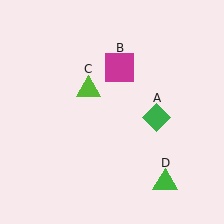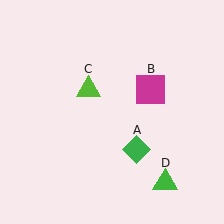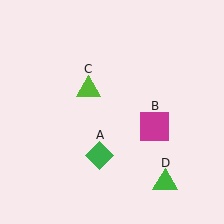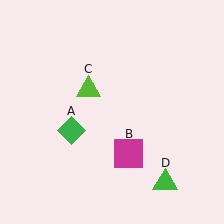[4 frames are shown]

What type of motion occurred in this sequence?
The green diamond (object A), magenta square (object B) rotated clockwise around the center of the scene.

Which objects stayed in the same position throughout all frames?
Lime triangle (object C) and green triangle (object D) remained stationary.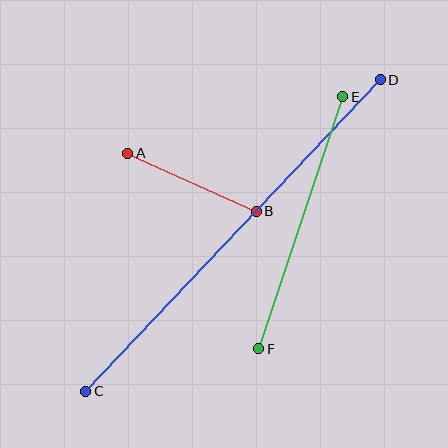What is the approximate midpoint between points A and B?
The midpoint is at approximately (192, 182) pixels.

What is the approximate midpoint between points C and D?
The midpoint is at approximately (233, 236) pixels.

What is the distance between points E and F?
The distance is approximately 266 pixels.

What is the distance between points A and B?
The distance is approximately 141 pixels.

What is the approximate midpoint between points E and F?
The midpoint is at approximately (301, 223) pixels.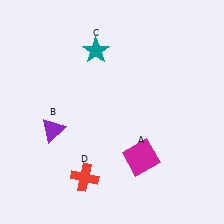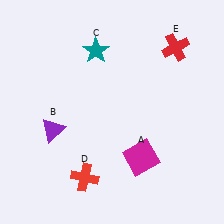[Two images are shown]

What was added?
A red cross (E) was added in Image 2.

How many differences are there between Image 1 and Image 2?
There is 1 difference between the two images.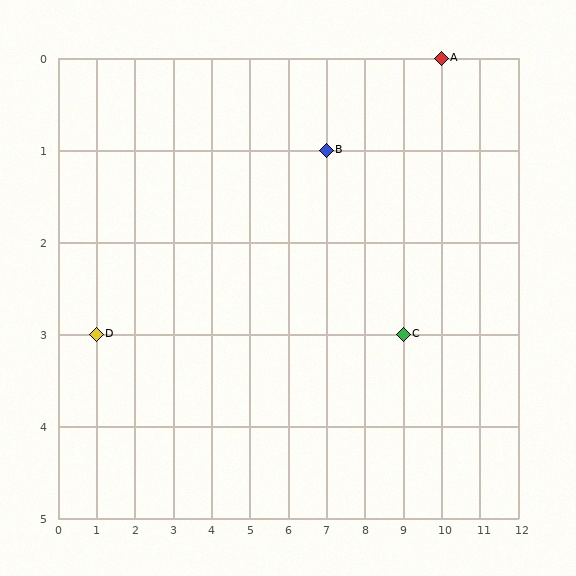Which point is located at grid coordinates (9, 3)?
Point C is at (9, 3).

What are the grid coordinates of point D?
Point D is at grid coordinates (1, 3).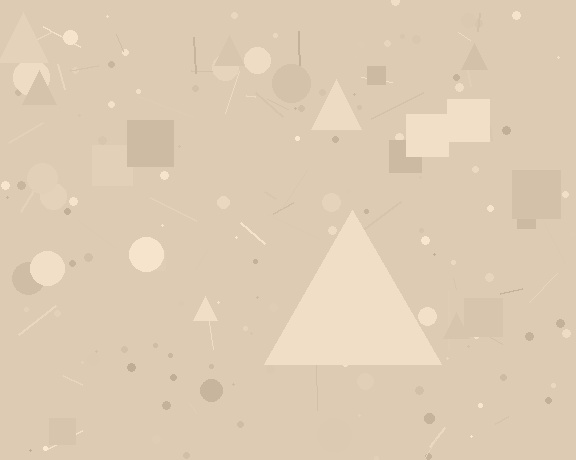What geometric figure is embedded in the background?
A triangle is embedded in the background.